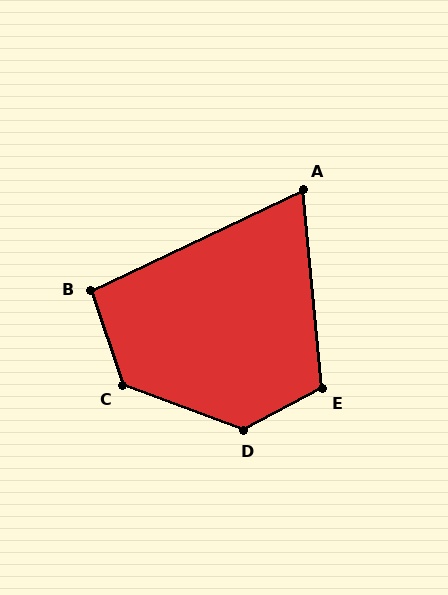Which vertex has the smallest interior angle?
A, at approximately 70 degrees.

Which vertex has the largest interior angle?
D, at approximately 132 degrees.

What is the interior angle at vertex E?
Approximately 112 degrees (obtuse).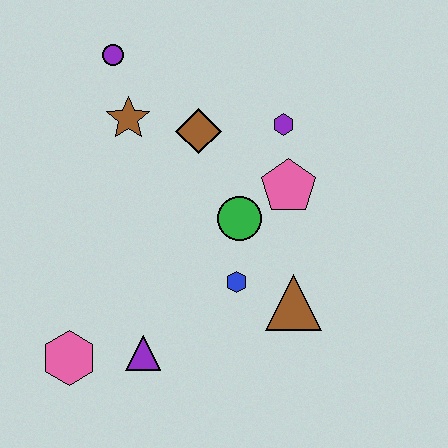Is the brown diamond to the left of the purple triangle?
No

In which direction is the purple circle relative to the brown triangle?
The purple circle is above the brown triangle.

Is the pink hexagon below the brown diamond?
Yes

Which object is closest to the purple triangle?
The pink hexagon is closest to the purple triangle.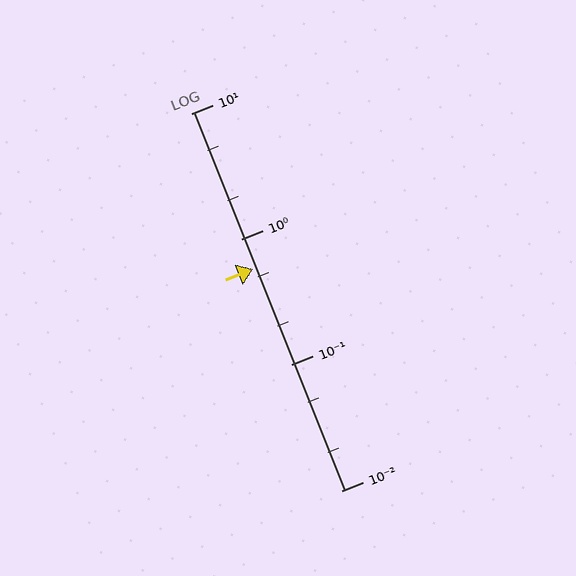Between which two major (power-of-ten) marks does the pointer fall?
The pointer is between 0.1 and 1.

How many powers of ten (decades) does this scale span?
The scale spans 3 decades, from 0.01 to 10.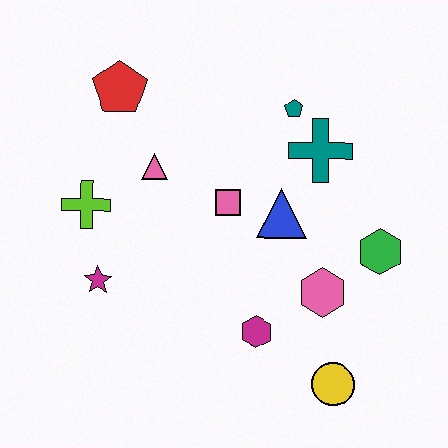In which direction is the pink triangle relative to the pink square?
The pink triangle is to the left of the pink square.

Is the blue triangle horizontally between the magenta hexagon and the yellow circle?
Yes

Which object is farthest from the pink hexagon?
The red pentagon is farthest from the pink hexagon.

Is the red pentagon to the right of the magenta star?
Yes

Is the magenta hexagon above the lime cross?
No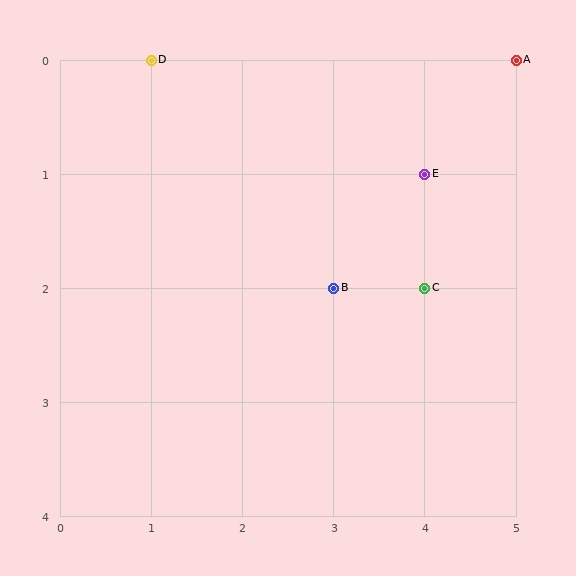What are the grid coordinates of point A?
Point A is at grid coordinates (5, 0).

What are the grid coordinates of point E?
Point E is at grid coordinates (4, 1).